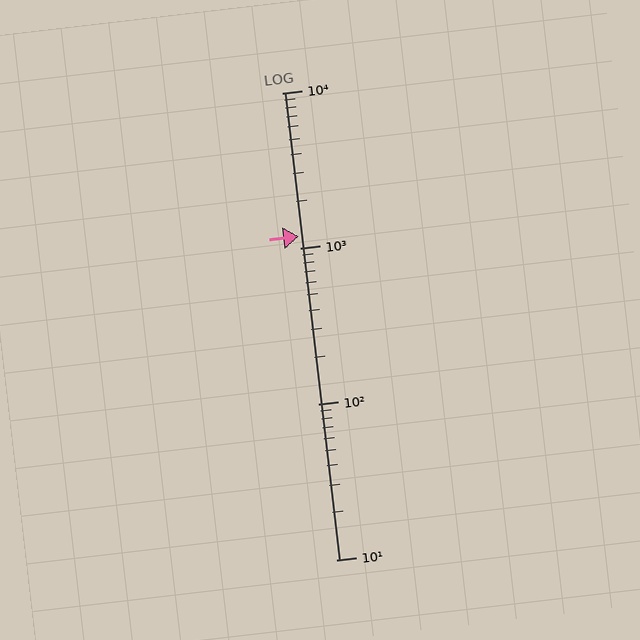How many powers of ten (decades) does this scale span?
The scale spans 3 decades, from 10 to 10000.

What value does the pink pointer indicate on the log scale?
The pointer indicates approximately 1200.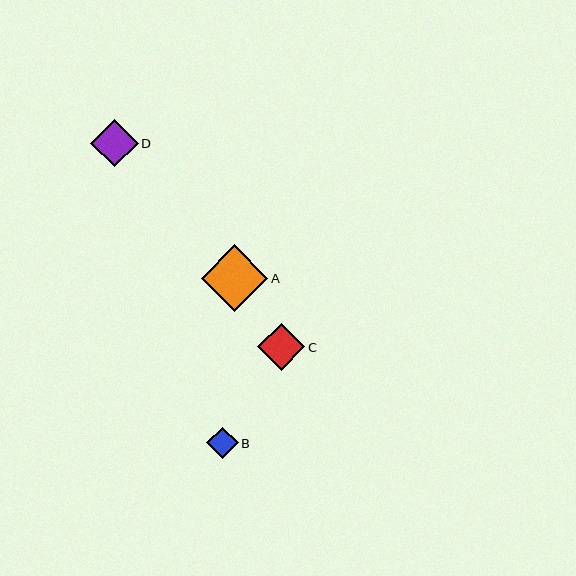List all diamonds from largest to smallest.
From largest to smallest: A, C, D, B.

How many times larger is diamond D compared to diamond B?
Diamond D is approximately 1.5 times the size of diamond B.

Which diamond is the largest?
Diamond A is the largest with a size of approximately 66 pixels.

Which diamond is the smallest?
Diamond B is the smallest with a size of approximately 32 pixels.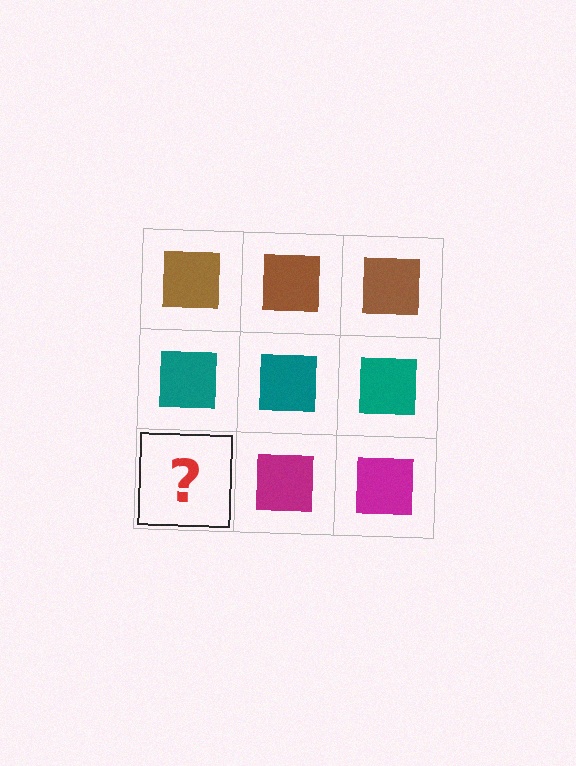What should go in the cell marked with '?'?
The missing cell should contain a magenta square.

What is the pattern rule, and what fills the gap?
The rule is that each row has a consistent color. The gap should be filled with a magenta square.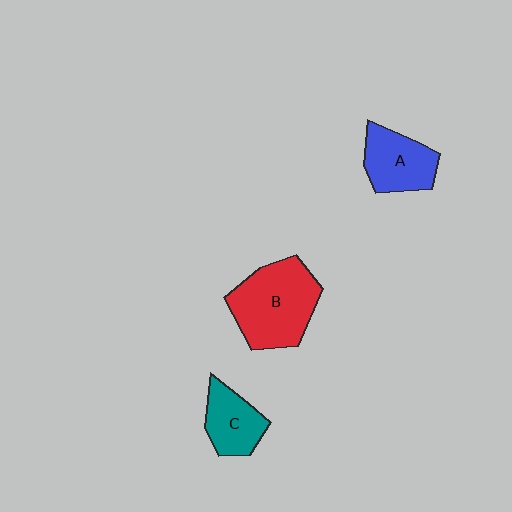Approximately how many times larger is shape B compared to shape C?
Approximately 1.9 times.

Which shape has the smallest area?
Shape C (teal).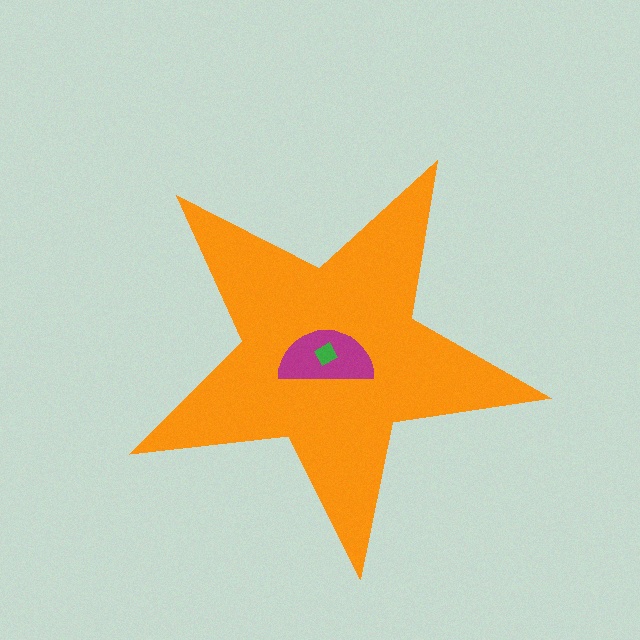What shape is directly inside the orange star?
The magenta semicircle.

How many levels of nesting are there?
3.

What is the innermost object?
The green diamond.